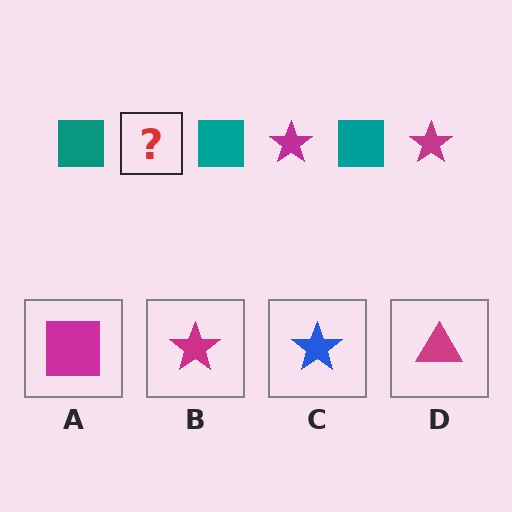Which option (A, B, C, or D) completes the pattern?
B.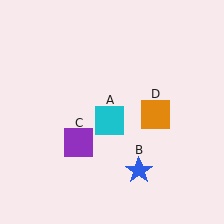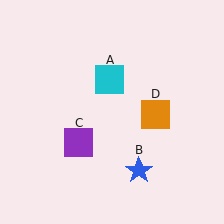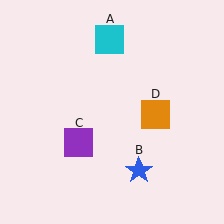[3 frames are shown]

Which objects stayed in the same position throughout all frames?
Blue star (object B) and purple square (object C) and orange square (object D) remained stationary.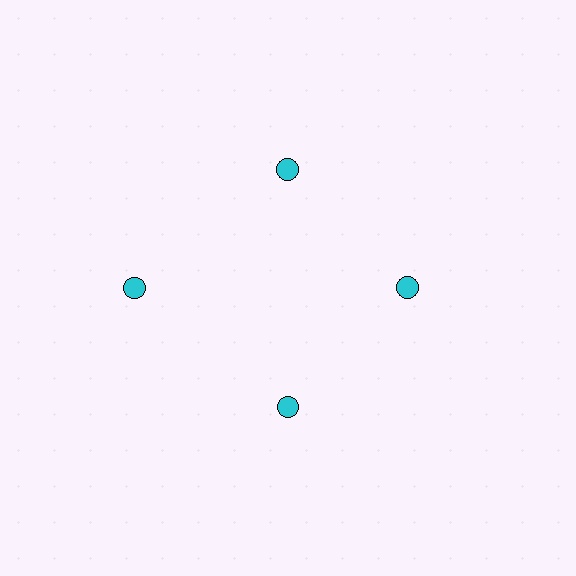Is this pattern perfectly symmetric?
No. The 4 cyan circles are arranged in a ring, but one element near the 9 o'clock position is pushed outward from the center, breaking the 4-fold rotational symmetry.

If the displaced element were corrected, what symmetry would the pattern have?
It would have 4-fold rotational symmetry — the pattern would map onto itself every 90 degrees.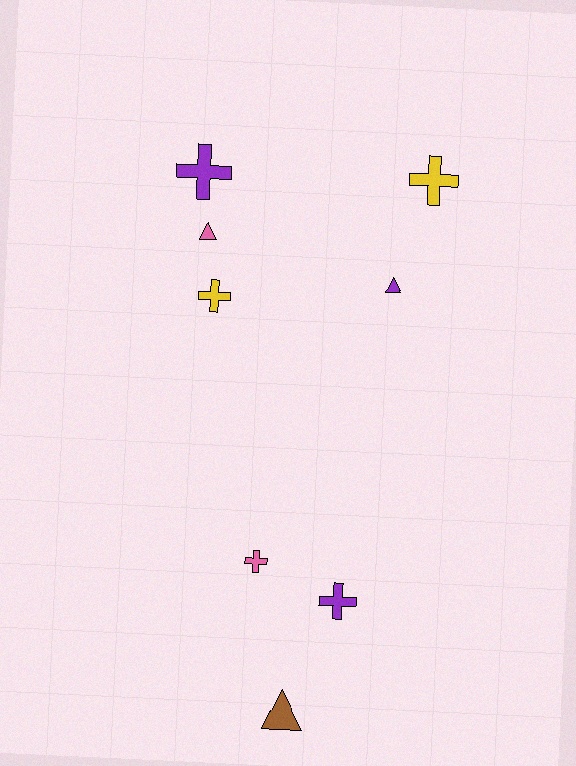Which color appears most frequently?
Purple, with 3 objects.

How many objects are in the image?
There are 8 objects.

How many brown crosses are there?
There are no brown crosses.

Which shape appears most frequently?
Cross, with 5 objects.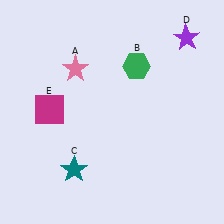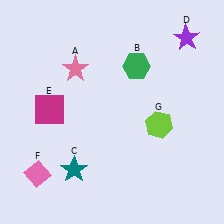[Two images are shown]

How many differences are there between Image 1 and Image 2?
There are 2 differences between the two images.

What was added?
A pink diamond (F), a lime hexagon (G) were added in Image 2.